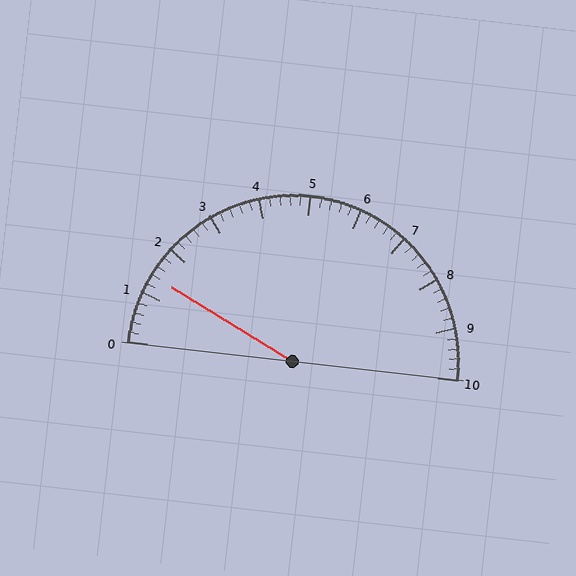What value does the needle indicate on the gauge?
The needle indicates approximately 1.4.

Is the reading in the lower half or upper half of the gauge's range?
The reading is in the lower half of the range (0 to 10).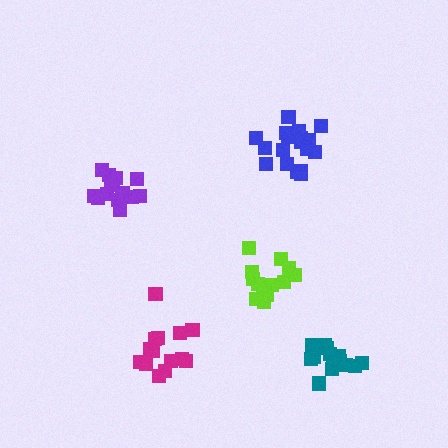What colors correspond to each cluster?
The clusters are colored: lime, purple, teal, magenta, blue.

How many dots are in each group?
Group 1: 14 dots, Group 2: 17 dots, Group 3: 15 dots, Group 4: 14 dots, Group 5: 19 dots (79 total).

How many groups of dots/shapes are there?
There are 5 groups.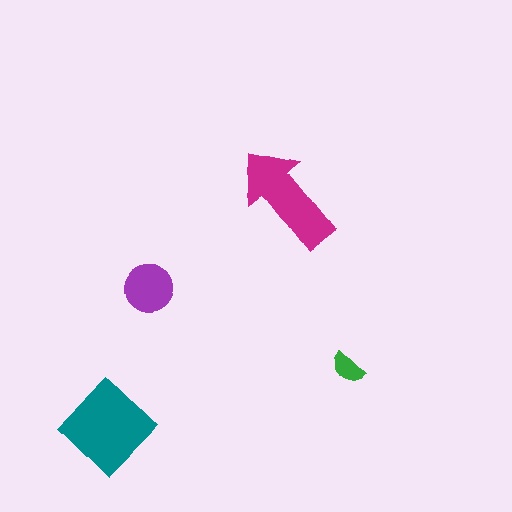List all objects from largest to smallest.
The teal diamond, the magenta arrow, the purple circle, the green semicircle.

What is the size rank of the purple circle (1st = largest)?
3rd.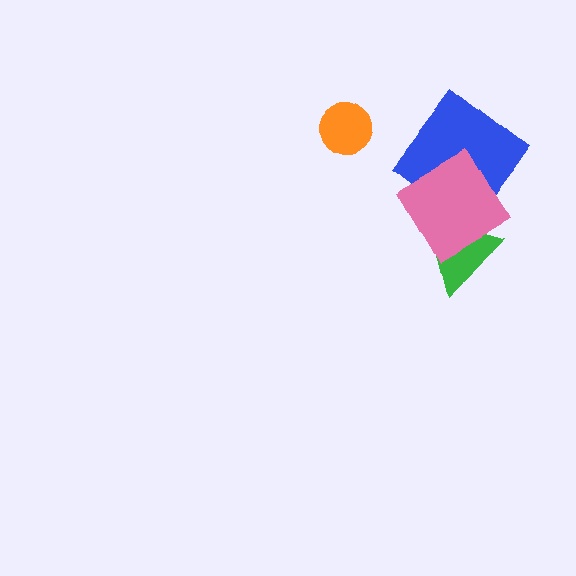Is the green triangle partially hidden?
Yes, it is partially covered by another shape.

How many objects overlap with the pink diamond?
2 objects overlap with the pink diamond.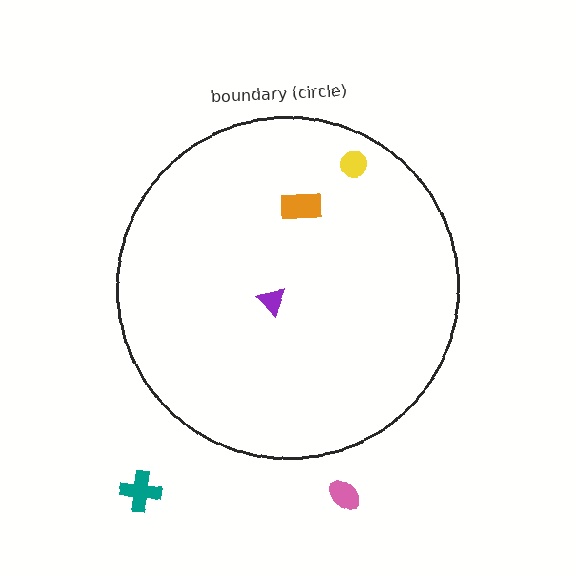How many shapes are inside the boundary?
3 inside, 2 outside.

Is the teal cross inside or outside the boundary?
Outside.